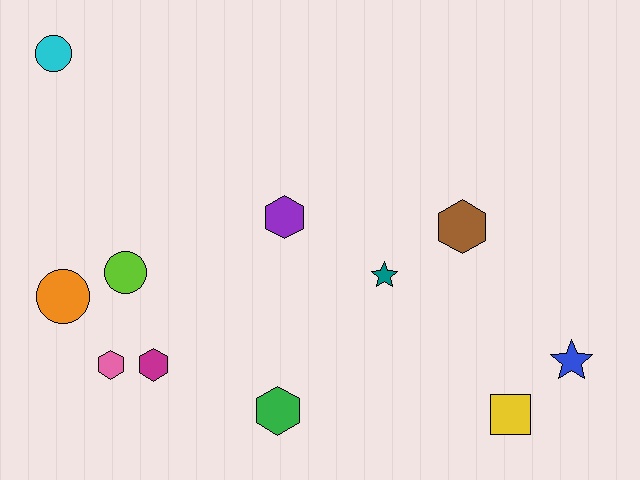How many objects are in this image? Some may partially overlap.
There are 11 objects.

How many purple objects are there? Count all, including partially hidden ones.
There is 1 purple object.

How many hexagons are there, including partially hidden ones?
There are 5 hexagons.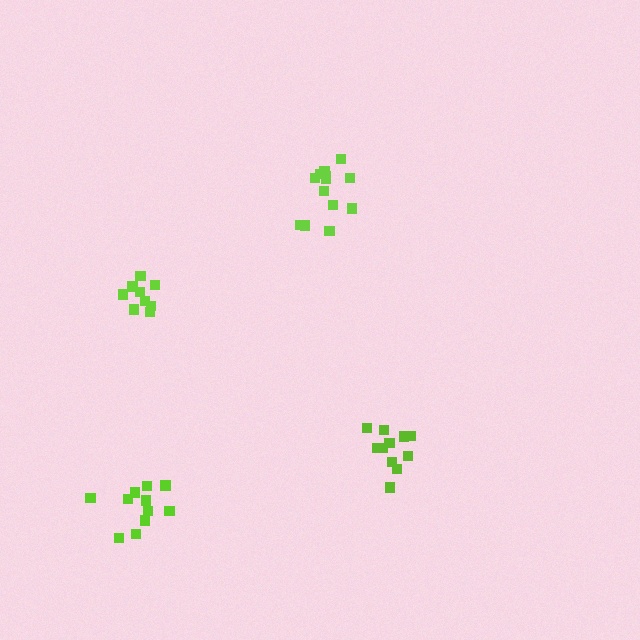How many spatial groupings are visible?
There are 4 spatial groupings.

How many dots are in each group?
Group 1: 11 dots, Group 2: 9 dots, Group 3: 13 dots, Group 4: 11 dots (44 total).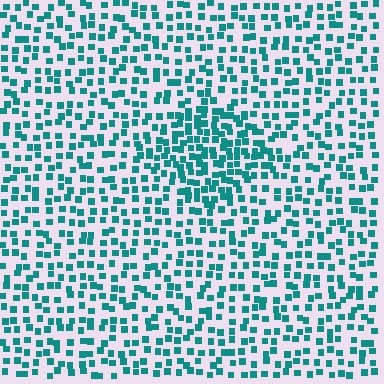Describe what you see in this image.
The image contains small teal elements arranged at two different densities. A diamond-shaped region is visible where the elements are more densely packed than the surrounding area.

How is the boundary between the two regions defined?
The boundary is defined by a change in element density (approximately 1.8x ratio). All elements are the same color, size, and shape.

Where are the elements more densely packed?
The elements are more densely packed inside the diamond boundary.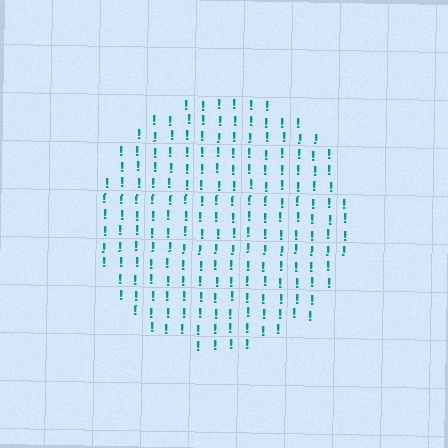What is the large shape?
The large shape is a circle.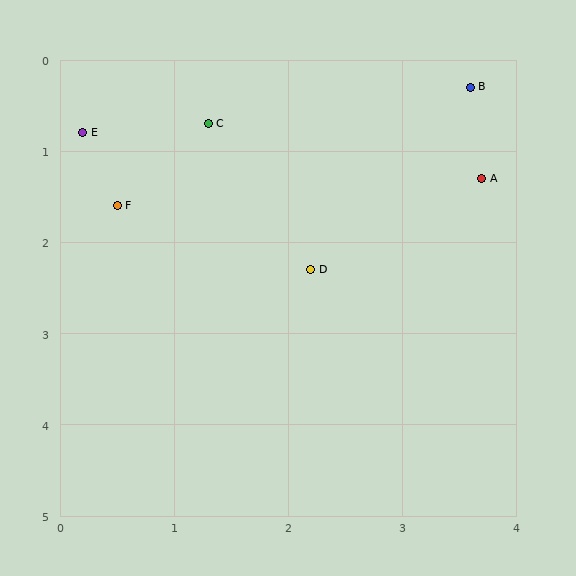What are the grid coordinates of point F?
Point F is at approximately (0.5, 1.6).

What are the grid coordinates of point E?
Point E is at approximately (0.2, 0.8).